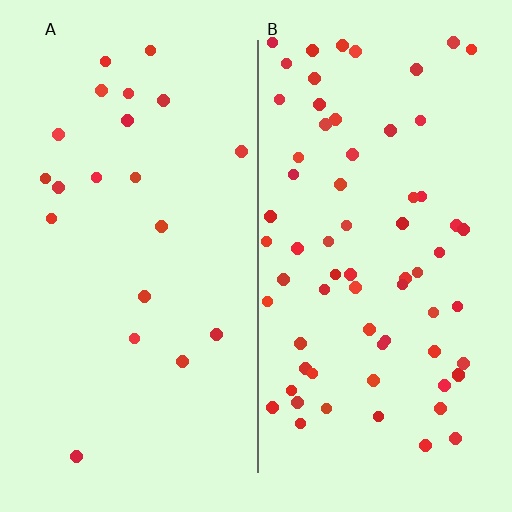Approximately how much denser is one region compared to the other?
Approximately 3.3× — region B over region A.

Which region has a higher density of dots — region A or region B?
B (the right).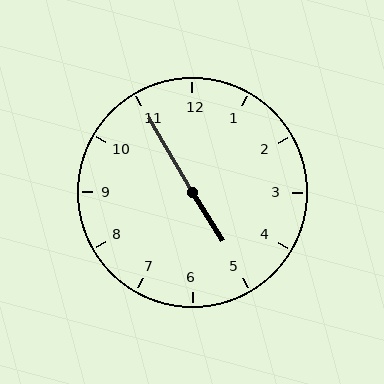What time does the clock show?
4:55.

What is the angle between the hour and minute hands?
Approximately 178 degrees.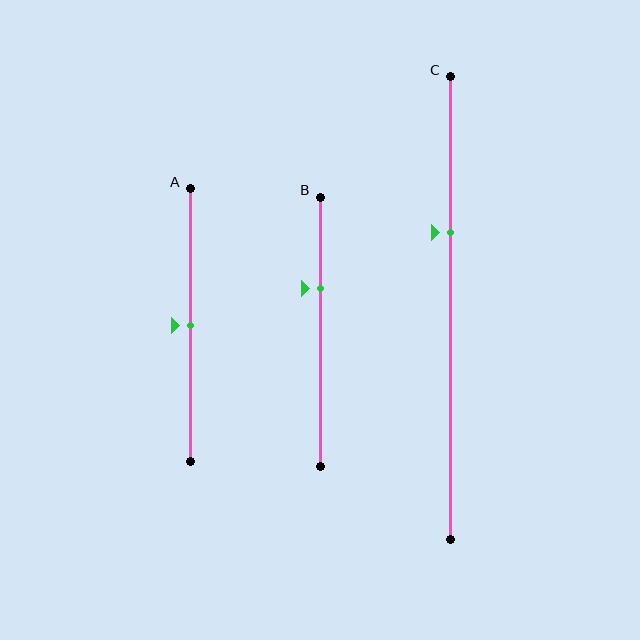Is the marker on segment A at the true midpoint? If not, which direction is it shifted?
Yes, the marker on segment A is at the true midpoint.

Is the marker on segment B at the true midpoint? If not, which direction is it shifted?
No, the marker on segment B is shifted upward by about 16% of the segment length.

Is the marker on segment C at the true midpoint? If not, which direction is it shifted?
No, the marker on segment C is shifted upward by about 16% of the segment length.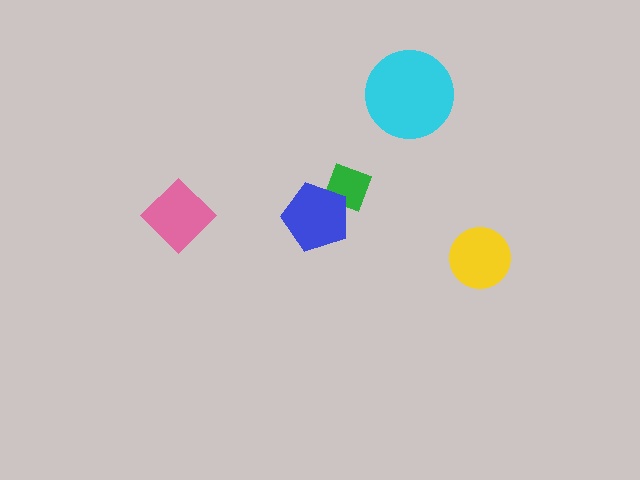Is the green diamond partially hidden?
Yes, it is partially covered by another shape.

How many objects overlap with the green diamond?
1 object overlaps with the green diamond.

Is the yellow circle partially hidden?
No, no other shape covers it.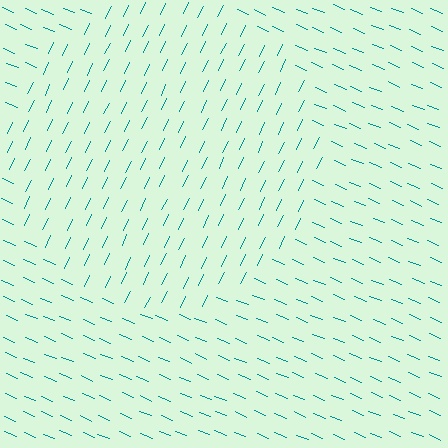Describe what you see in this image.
The image is filled with small teal line segments. A circle region in the image has lines oriented differently from the surrounding lines, creating a visible texture boundary.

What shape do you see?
I see a circle.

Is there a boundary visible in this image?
Yes, there is a texture boundary formed by a change in line orientation.